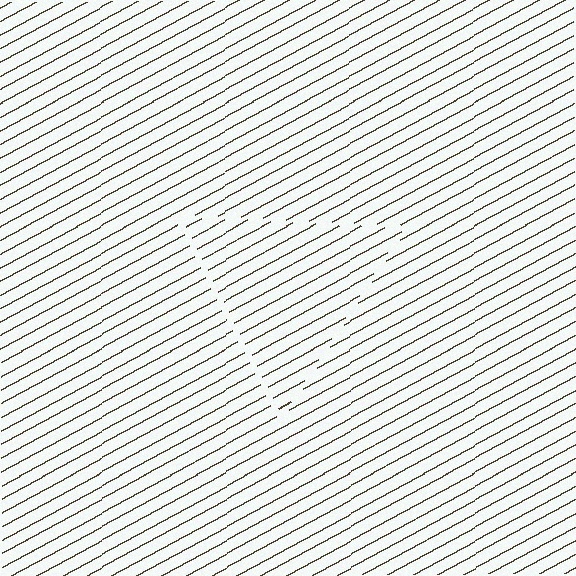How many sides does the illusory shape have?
3 sides — the line-ends trace a triangle.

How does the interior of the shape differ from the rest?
The interior of the shape contains the same grating, shifted by half a period — the contour is defined by the phase discontinuity where line-ends from the inner and outer gratings abut.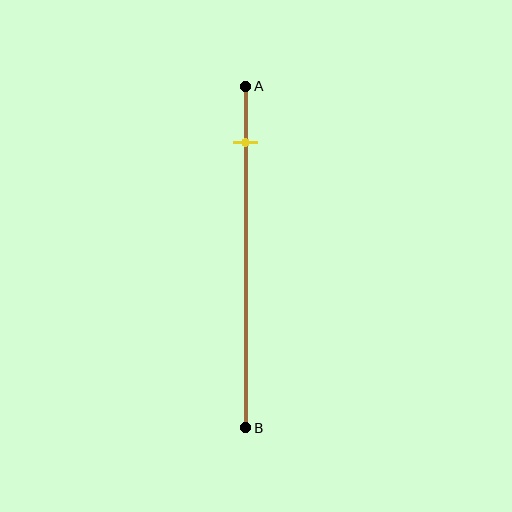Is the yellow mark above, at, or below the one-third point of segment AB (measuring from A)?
The yellow mark is above the one-third point of segment AB.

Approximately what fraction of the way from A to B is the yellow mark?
The yellow mark is approximately 15% of the way from A to B.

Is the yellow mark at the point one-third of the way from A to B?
No, the mark is at about 15% from A, not at the 33% one-third point.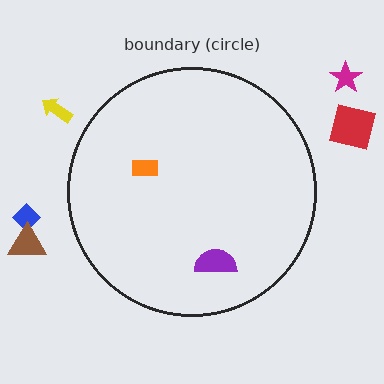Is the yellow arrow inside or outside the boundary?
Outside.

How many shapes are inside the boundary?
2 inside, 5 outside.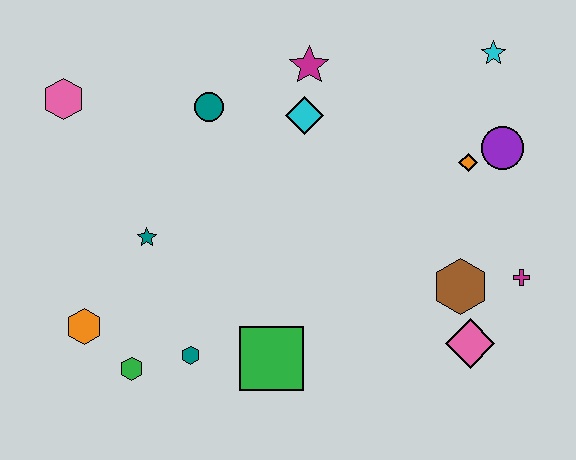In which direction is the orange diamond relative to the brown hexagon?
The orange diamond is above the brown hexagon.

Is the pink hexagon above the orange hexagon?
Yes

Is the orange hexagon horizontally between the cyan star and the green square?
No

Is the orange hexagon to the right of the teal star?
No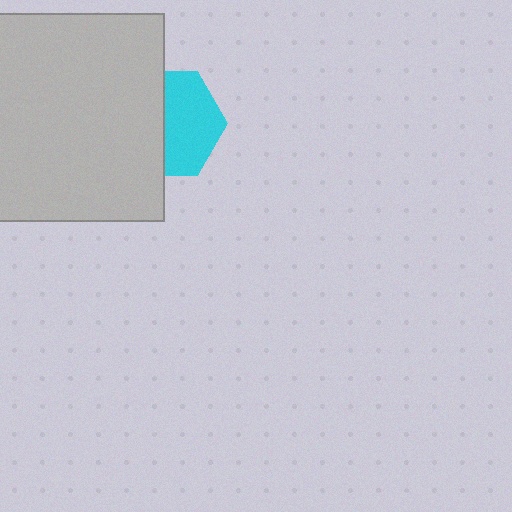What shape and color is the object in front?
The object in front is a light gray rectangle.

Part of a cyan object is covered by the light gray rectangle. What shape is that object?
It is a hexagon.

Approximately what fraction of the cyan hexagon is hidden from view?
Roughly 48% of the cyan hexagon is hidden behind the light gray rectangle.